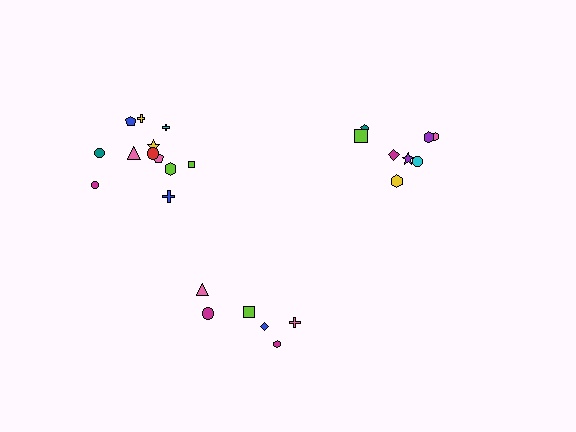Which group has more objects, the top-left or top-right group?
The top-left group.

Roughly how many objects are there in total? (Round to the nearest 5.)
Roughly 25 objects in total.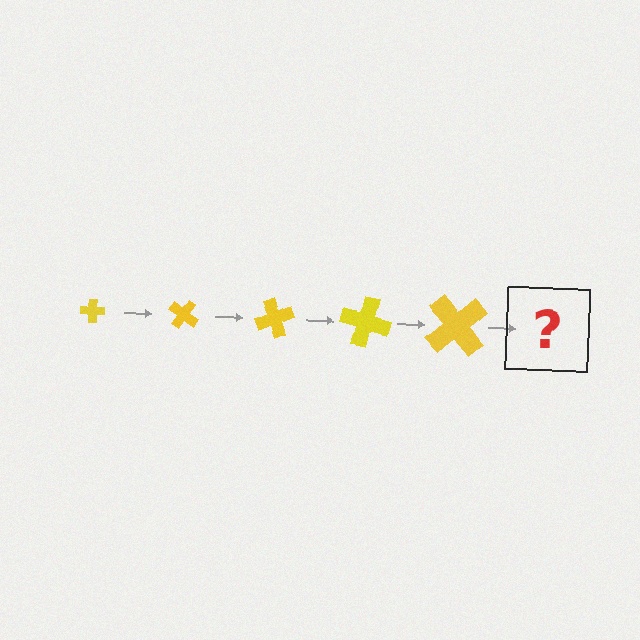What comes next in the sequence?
The next element should be a cross, larger than the previous one and rotated 175 degrees from the start.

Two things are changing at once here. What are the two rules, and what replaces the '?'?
The two rules are that the cross grows larger each step and it rotates 35 degrees each step. The '?' should be a cross, larger than the previous one and rotated 175 degrees from the start.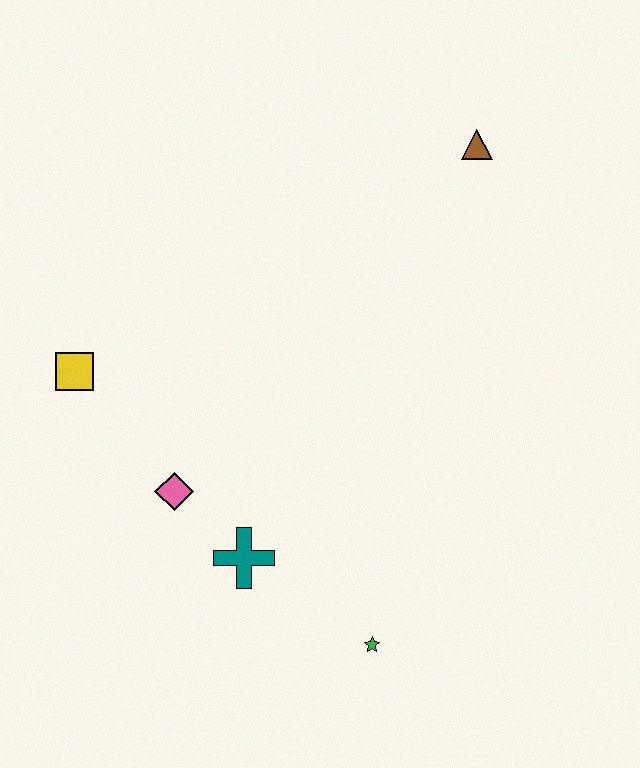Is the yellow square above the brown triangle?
No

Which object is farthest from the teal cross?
The brown triangle is farthest from the teal cross.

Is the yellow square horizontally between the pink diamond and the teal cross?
No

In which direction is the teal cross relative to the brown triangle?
The teal cross is below the brown triangle.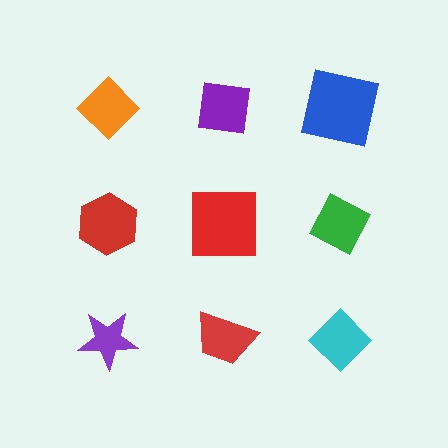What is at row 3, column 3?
A cyan diamond.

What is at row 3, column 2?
A red trapezoid.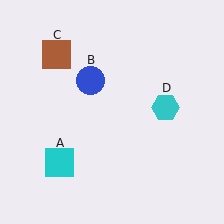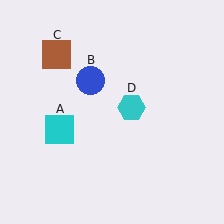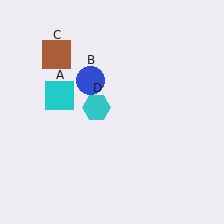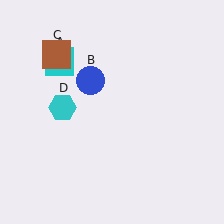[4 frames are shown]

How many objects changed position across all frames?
2 objects changed position: cyan square (object A), cyan hexagon (object D).